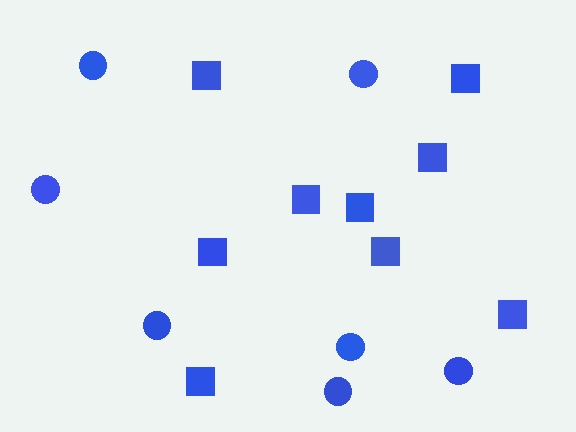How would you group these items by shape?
There are 2 groups: one group of squares (9) and one group of circles (7).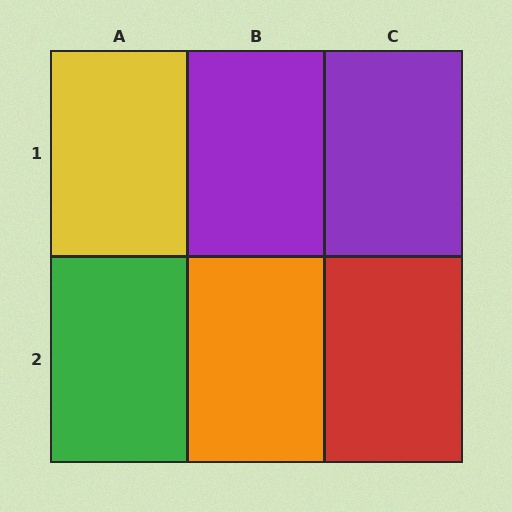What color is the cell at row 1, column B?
Purple.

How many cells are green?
1 cell is green.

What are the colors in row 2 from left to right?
Green, orange, red.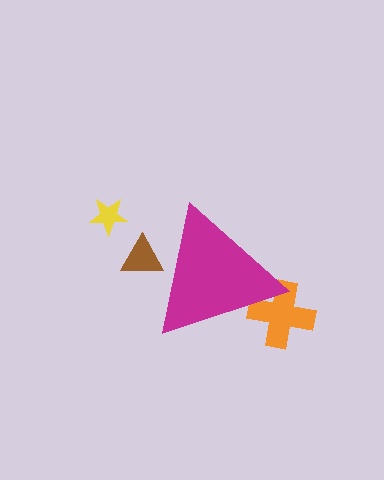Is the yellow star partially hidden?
No, the yellow star is fully visible.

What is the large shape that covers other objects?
A magenta triangle.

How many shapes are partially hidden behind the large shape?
2 shapes are partially hidden.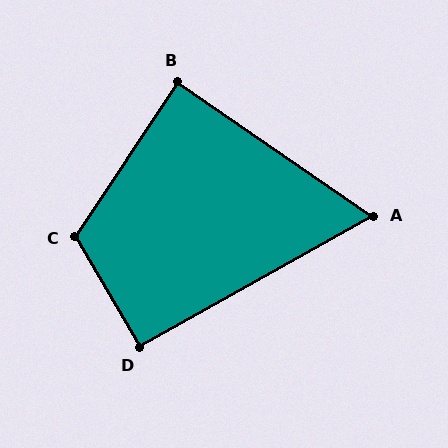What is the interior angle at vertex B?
Approximately 89 degrees (approximately right).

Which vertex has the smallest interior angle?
A, at approximately 64 degrees.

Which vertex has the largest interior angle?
C, at approximately 116 degrees.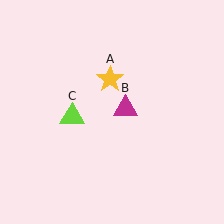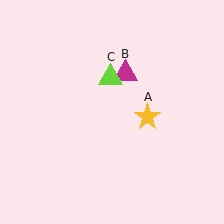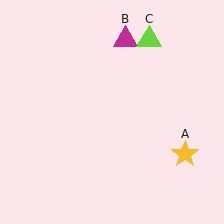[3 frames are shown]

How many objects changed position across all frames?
3 objects changed position: yellow star (object A), magenta triangle (object B), lime triangle (object C).